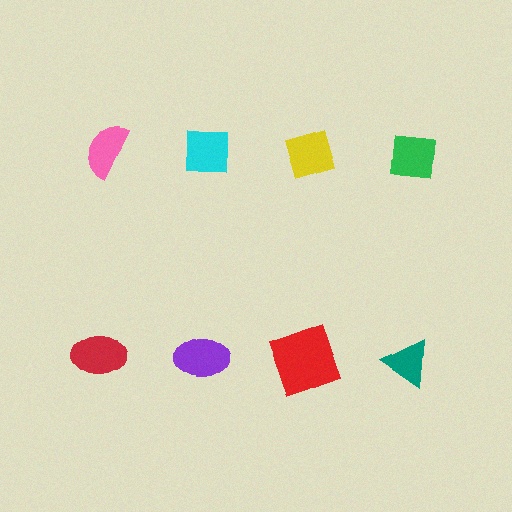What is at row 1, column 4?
A green square.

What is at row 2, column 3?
A red square.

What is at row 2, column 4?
A teal triangle.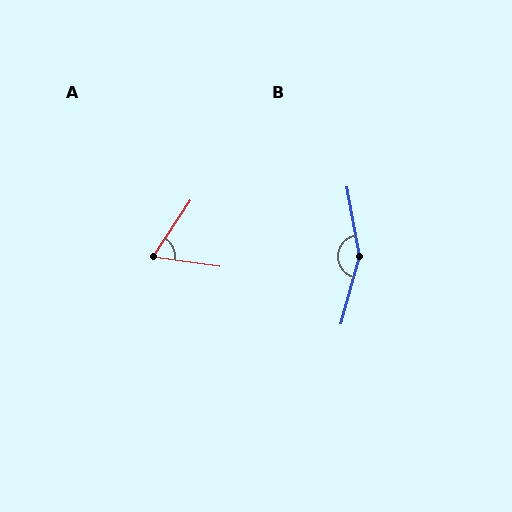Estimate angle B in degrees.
Approximately 154 degrees.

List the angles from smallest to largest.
A (64°), B (154°).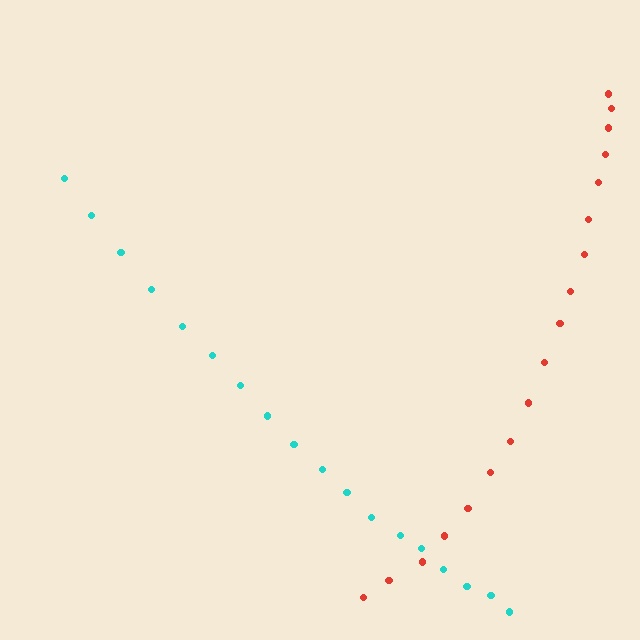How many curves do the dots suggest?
There are 2 distinct paths.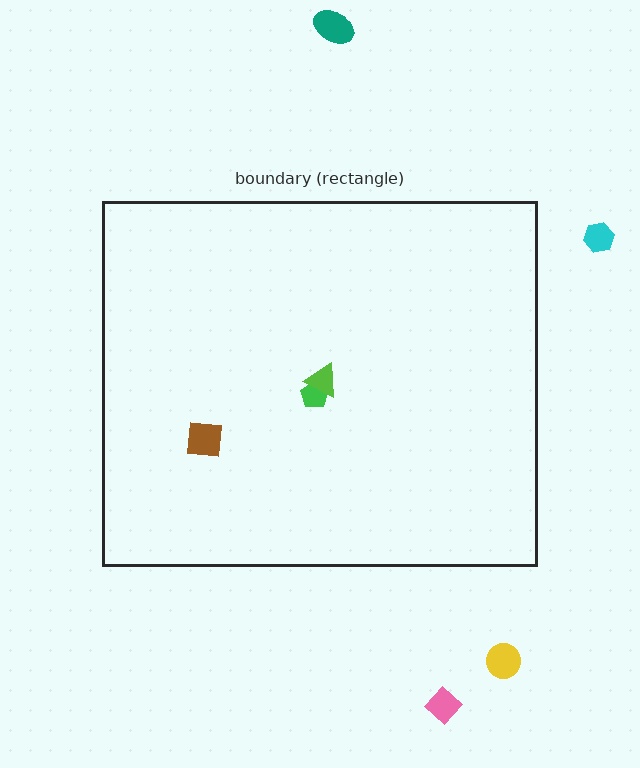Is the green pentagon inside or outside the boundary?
Inside.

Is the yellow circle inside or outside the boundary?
Outside.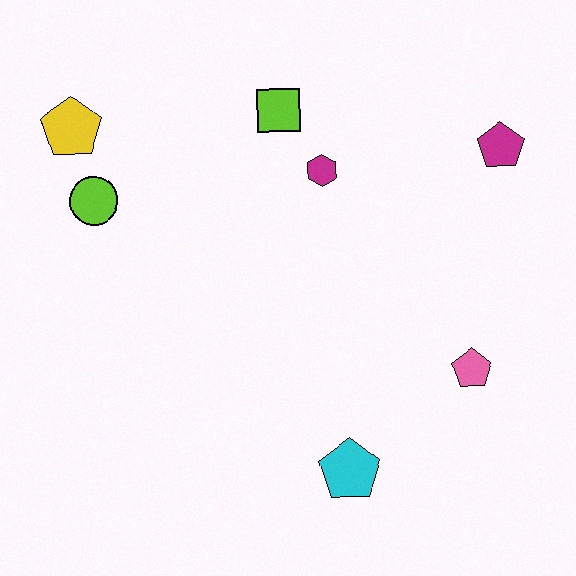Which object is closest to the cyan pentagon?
The pink pentagon is closest to the cyan pentagon.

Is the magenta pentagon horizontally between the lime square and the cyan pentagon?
No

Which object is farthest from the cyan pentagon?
The yellow pentagon is farthest from the cyan pentagon.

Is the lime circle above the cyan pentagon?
Yes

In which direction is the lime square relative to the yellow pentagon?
The lime square is to the right of the yellow pentagon.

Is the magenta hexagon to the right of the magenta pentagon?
No